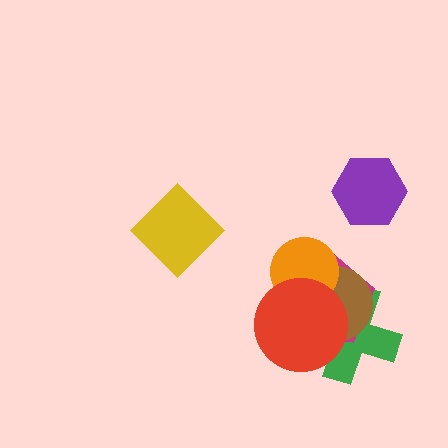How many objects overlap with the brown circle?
4 objects overlap with the brown circle.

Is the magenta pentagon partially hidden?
Yes, it is partially covered by another shape.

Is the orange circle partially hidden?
Yes, it is partially covered by another shape.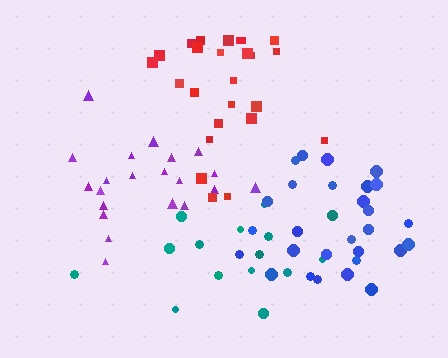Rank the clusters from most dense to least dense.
red, blue, purple, teal.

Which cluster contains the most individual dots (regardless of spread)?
Blue (28).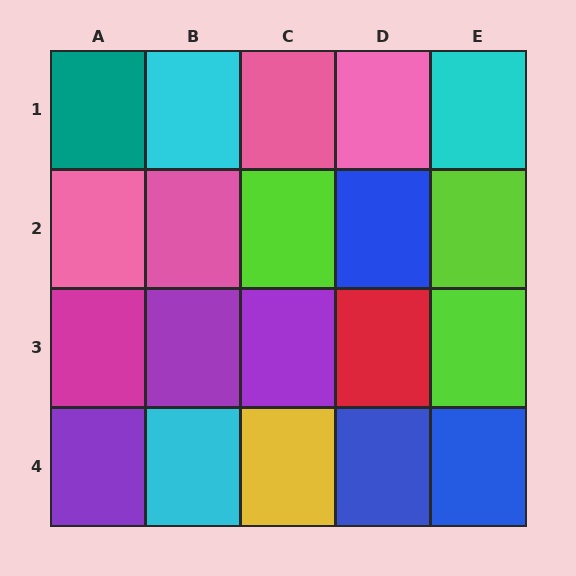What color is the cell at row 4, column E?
Blue.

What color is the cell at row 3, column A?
Magenta.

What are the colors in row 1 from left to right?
Teal, cyan, pink, pink, cyan.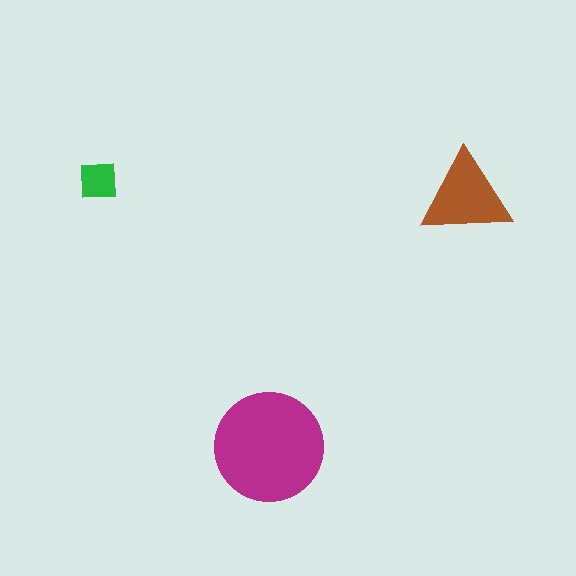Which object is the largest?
The magenta circle.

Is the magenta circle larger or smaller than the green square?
Larger.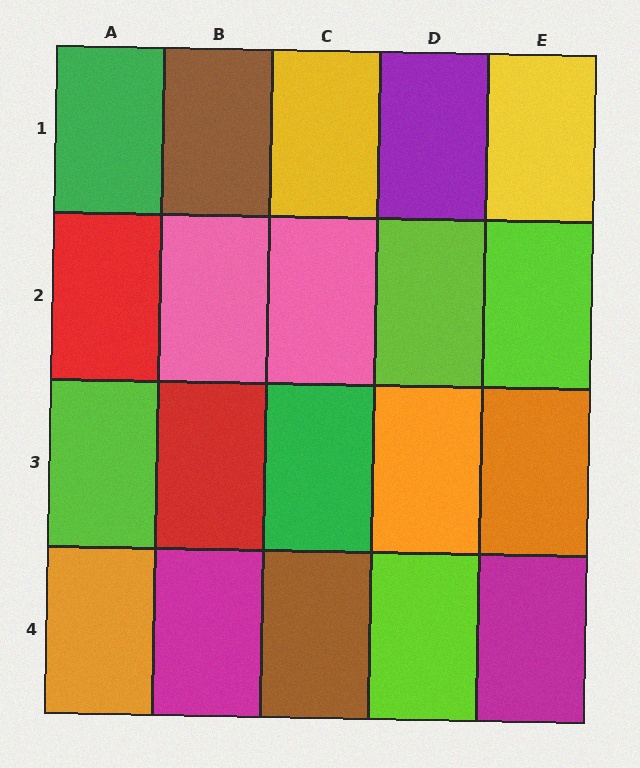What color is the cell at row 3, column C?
Green.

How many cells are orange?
3 cells are orange.